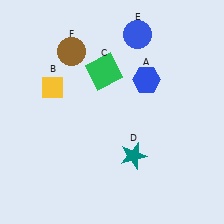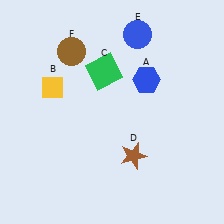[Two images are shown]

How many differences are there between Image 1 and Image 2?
There is 1 difference between the two images.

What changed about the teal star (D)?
In Image 1, D is teal. In Image 2, it changed to brown.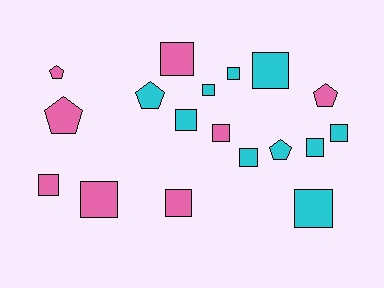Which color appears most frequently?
Cyan, with 10 objects.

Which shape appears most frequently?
Square, with 13 objects.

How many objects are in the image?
There are 18 objects.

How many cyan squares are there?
There are 8 cyan squares.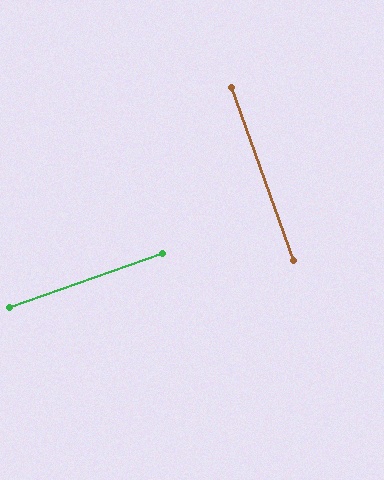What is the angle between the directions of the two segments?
Approximately 90 degrees.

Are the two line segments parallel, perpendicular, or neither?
Perpendicular — they meet at approximately 90°.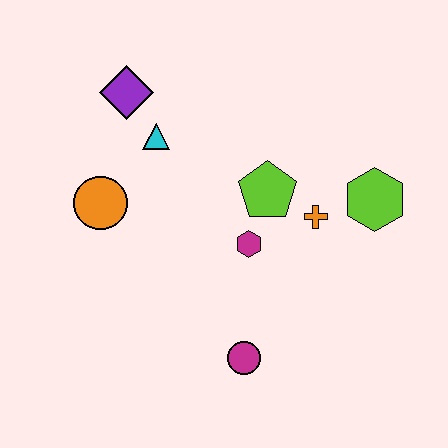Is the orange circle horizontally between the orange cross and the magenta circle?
No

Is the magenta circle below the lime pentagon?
Yes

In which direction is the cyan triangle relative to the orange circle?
The cyan triangle is above the orange circle.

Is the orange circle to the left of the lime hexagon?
Yes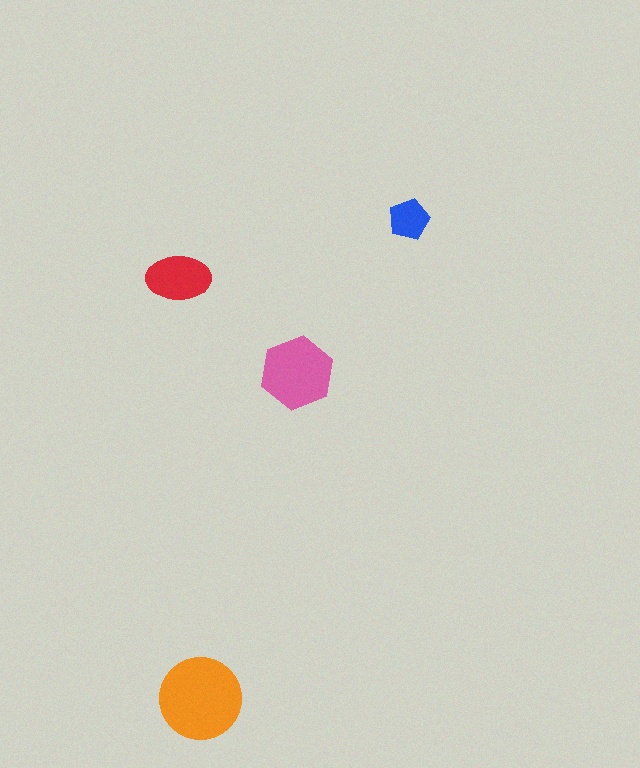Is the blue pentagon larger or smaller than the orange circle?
Smaller.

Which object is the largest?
The orange circle.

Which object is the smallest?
The blue pentagon.